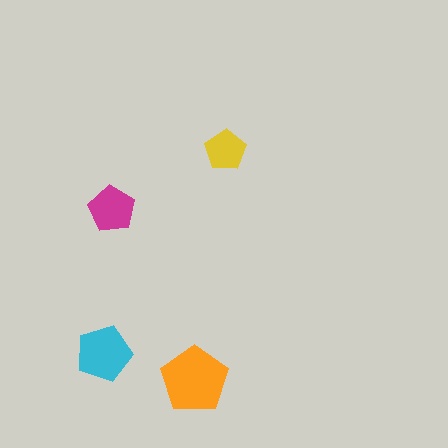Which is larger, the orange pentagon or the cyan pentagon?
The orange one.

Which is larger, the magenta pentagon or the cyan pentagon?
The cyan one.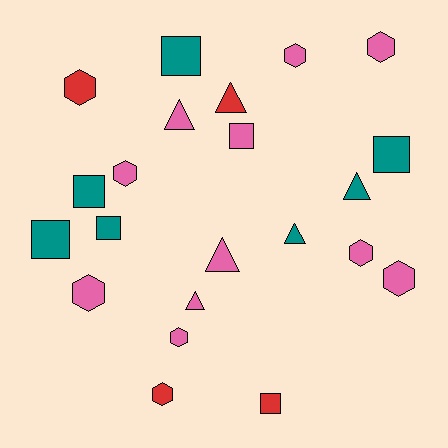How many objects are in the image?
There are 22 objects.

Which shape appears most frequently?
Hexagon, with 9 objects.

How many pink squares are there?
There is 1 pink square.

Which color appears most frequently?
Pink, with 11 objects.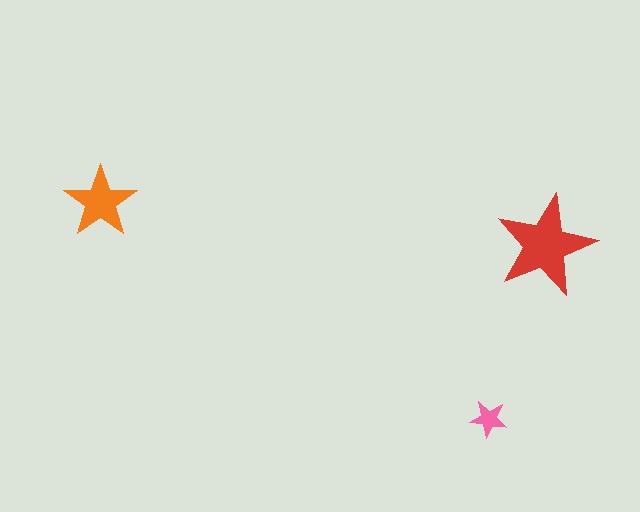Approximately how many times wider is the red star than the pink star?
About 2.5 times wider.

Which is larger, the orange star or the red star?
The red one.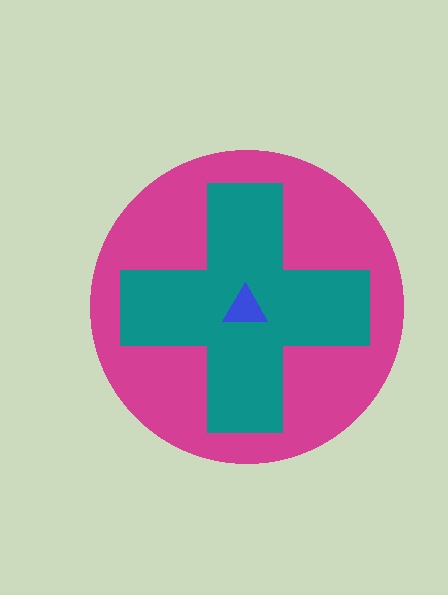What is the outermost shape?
The magenta circle.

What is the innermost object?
The blue triangle.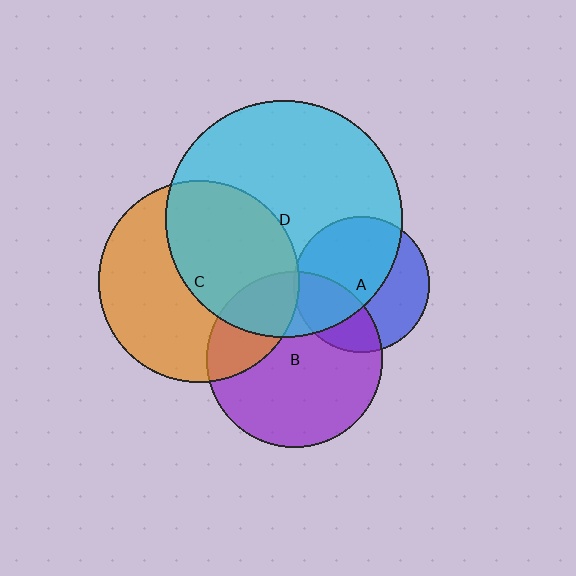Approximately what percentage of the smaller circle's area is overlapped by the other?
Approximately 60%.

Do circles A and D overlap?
Yes.